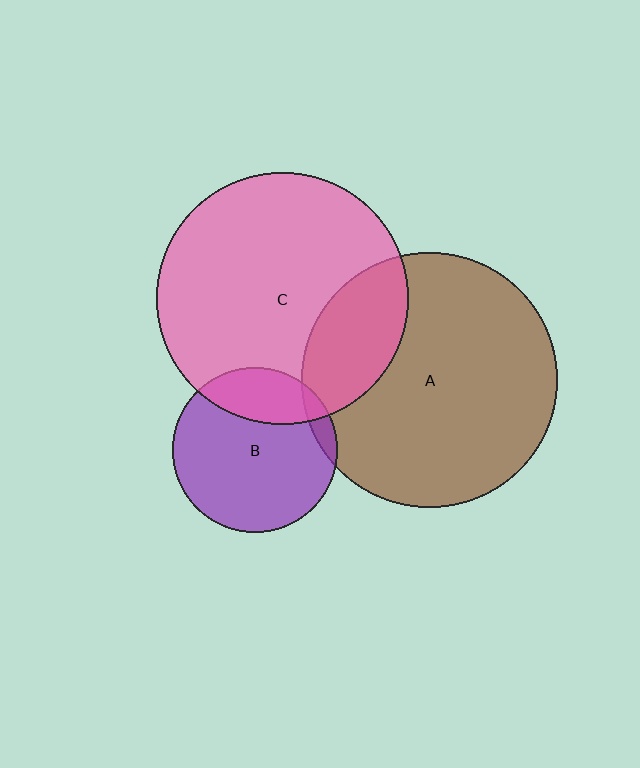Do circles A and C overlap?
Yes.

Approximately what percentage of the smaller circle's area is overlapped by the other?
Approximately 25%.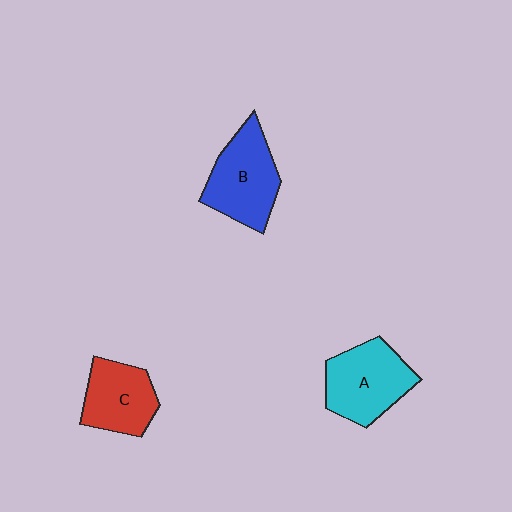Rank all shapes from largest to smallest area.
From largest to smallest: A (cyan), B (blue), C (red).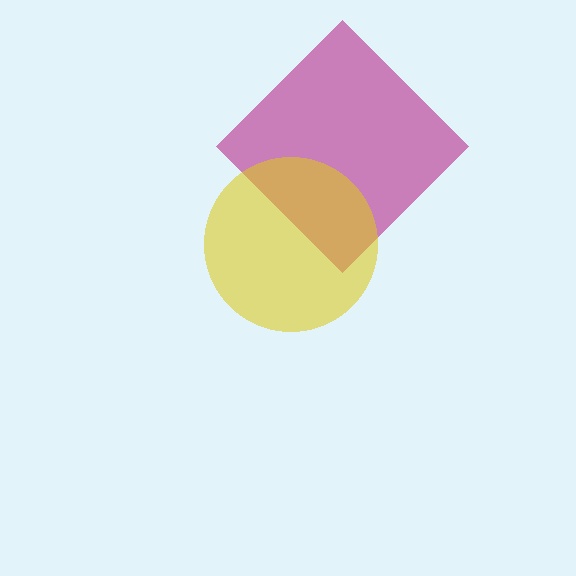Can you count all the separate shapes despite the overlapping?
Yes, there are 2 separate shapes.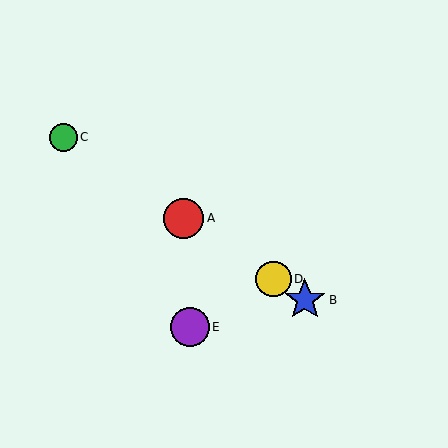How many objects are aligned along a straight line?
4 objects (A, B, C, D) are aligned along a straight line.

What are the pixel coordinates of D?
Object D is at (274, 279).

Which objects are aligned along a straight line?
Objects A, B, C, D are aligned along a straight line.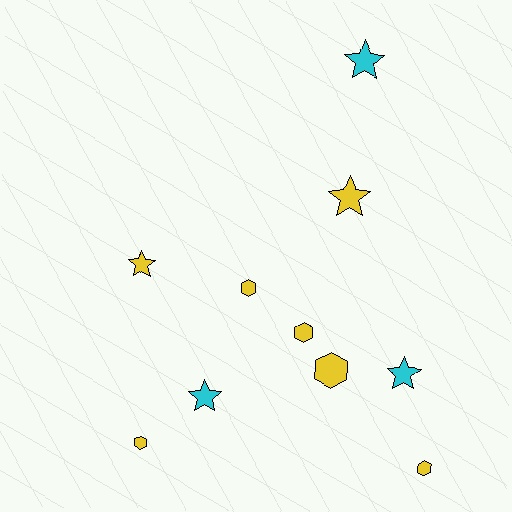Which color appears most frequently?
Yellow, with 7 objects.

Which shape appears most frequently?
Hexagon, with 5 objects.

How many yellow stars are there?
There are 2 yellow stars.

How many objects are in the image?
There are 10 objects.